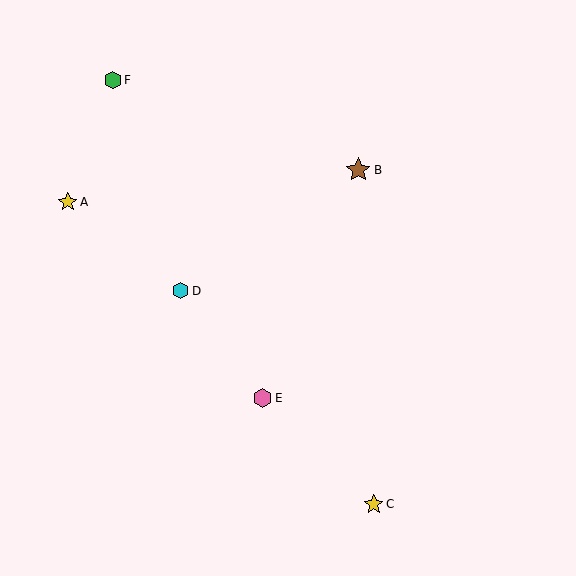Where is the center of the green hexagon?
The center of the green hexagon is at (113, 80).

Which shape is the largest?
The brown star (labeled B) is the largest.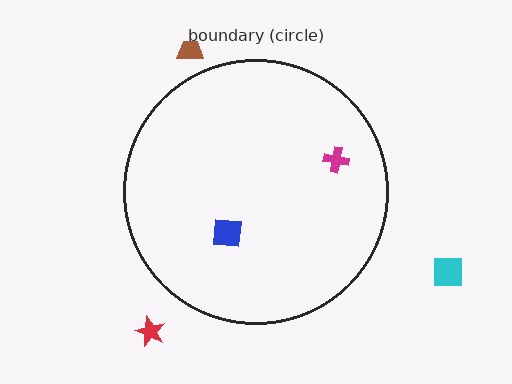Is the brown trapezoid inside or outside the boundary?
Outside.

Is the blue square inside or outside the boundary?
Inside.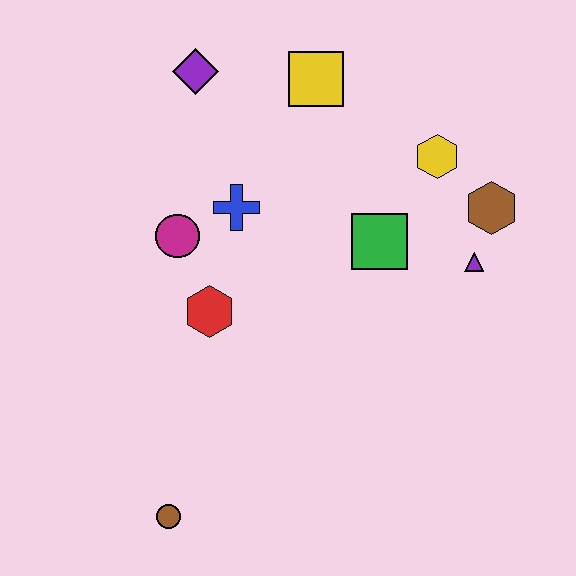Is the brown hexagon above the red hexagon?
Yes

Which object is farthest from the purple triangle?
The brown circle is farthest from the purple triangle.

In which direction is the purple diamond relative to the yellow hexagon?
The purple diamond is to the left of the yellow hexagon.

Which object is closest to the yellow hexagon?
The brown hexagon is closest to the yellow hexagon.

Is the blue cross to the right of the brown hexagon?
No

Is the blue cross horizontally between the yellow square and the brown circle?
Yes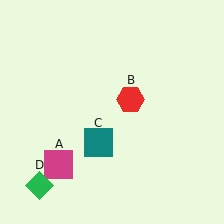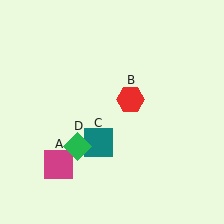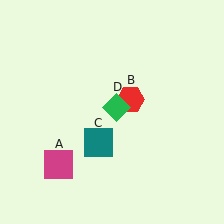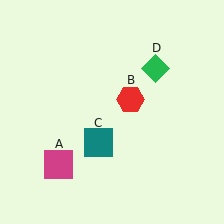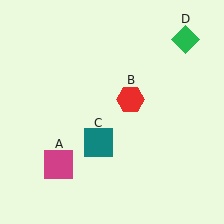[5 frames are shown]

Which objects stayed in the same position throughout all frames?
Magenta square (object A) and red hexagon (object B) and teal square (object C) remained stationary.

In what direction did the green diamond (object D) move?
The green diamond (object D) moved up and to the right.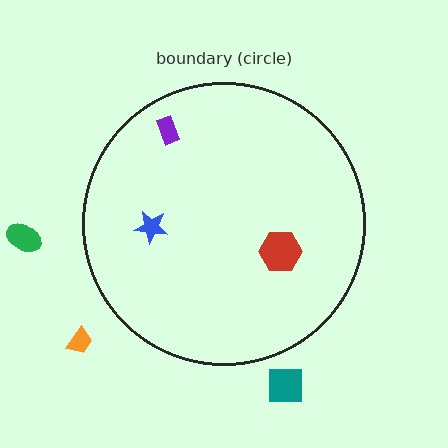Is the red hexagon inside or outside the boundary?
Inside.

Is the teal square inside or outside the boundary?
Outside.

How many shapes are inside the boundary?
3 inside, 3 outside.